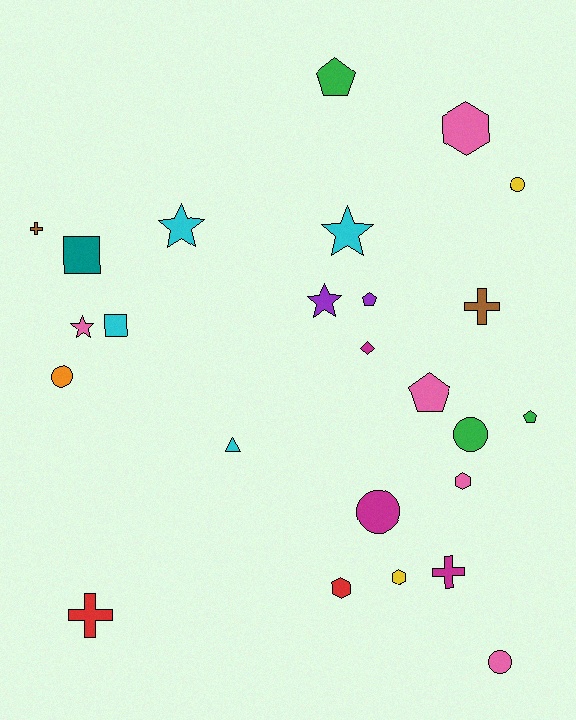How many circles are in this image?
There are 5 circles.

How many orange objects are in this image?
There is 1 orange object.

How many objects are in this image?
There are 25 objects.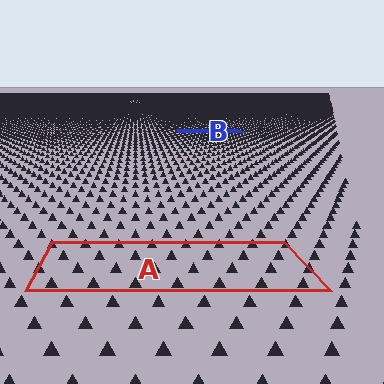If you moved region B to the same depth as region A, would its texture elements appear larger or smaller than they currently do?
They would appear larger. At a closer depth, the same texture elements are projected at a bigger on-screen size.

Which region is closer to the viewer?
Region A is closer. The texture elements there are larger and more spread out.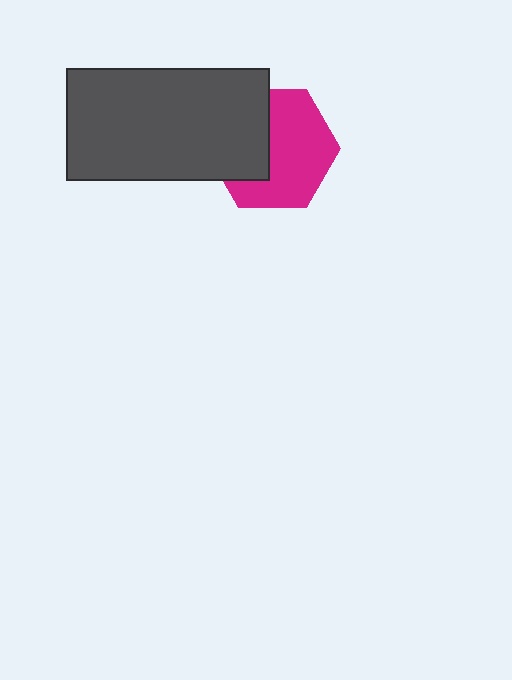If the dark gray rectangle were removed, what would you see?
You would see the complete magenta hexagon.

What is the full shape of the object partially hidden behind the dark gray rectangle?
The partially hidden object is a magenta hexagon.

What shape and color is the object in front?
The object in front is a dark gray rectangle.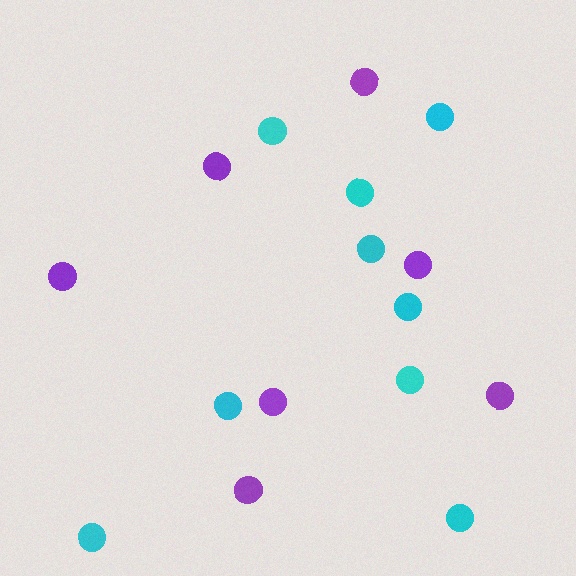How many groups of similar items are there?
There are 2 groups: one group of cyan circles (9) and one group of purple circles (7).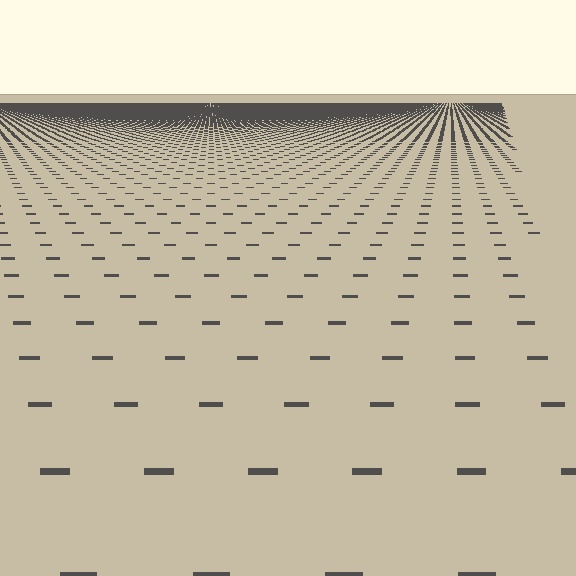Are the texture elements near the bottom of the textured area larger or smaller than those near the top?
Larger. Near the bottom, elements are closer to the viewer and appear at a bigger on-screen size.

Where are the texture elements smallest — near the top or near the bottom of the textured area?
Near the top.